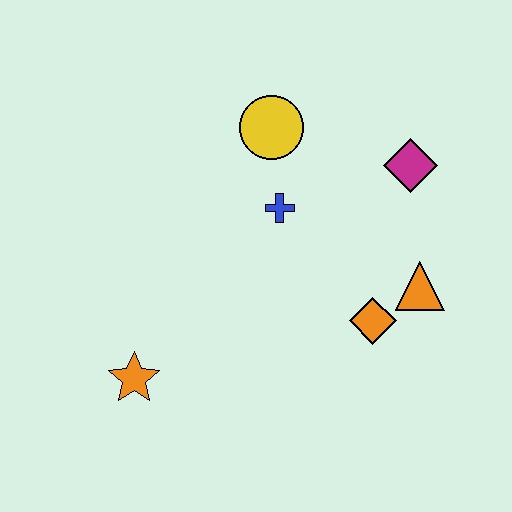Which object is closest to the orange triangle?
The orange diamond is closest to the orange triangle.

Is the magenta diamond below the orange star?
No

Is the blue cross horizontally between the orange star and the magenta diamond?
Yes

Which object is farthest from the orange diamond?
The orange star is farthest from the orange diamond.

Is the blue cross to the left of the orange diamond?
Yes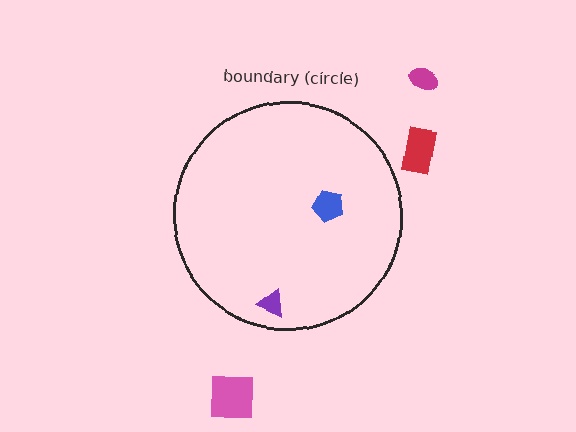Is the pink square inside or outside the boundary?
Outside.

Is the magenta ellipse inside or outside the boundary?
Outside.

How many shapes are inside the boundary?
2 inside, 3 outside.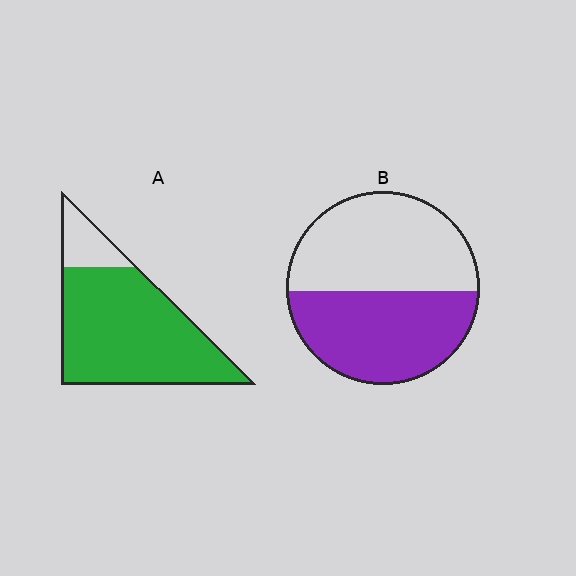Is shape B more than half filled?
Roughly half.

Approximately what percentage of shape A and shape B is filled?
A is approximately 85% and B is approximately 50%.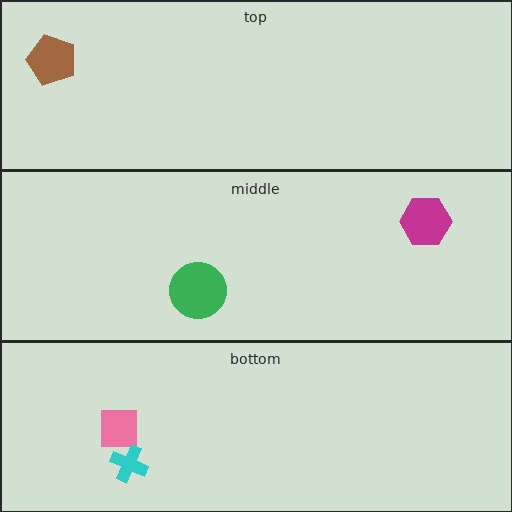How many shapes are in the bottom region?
2.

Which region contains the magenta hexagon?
The middle region.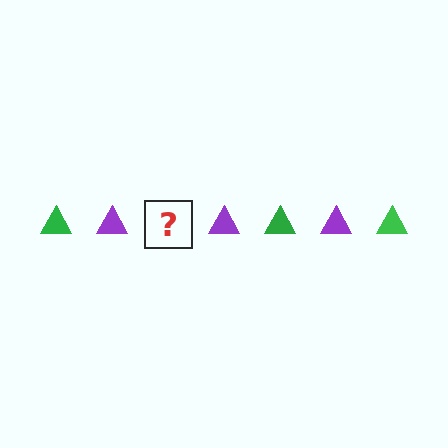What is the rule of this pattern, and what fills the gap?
The rule is that the pattern cycles through green, purple triangles. The gap should be filled with a green triangle.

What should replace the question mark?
The question mark should be replaced with a green triangle.